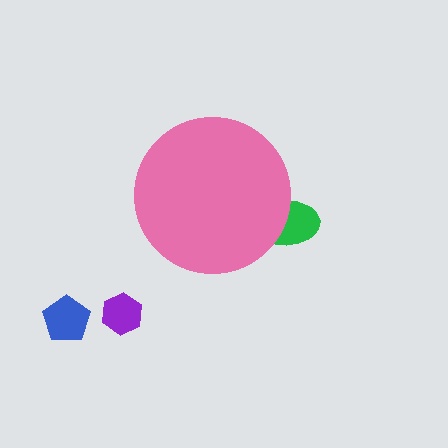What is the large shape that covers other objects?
A pink circle.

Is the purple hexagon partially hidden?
No, the purple hexagon is fully visible.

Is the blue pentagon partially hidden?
No, the blue pentagon is fully visible.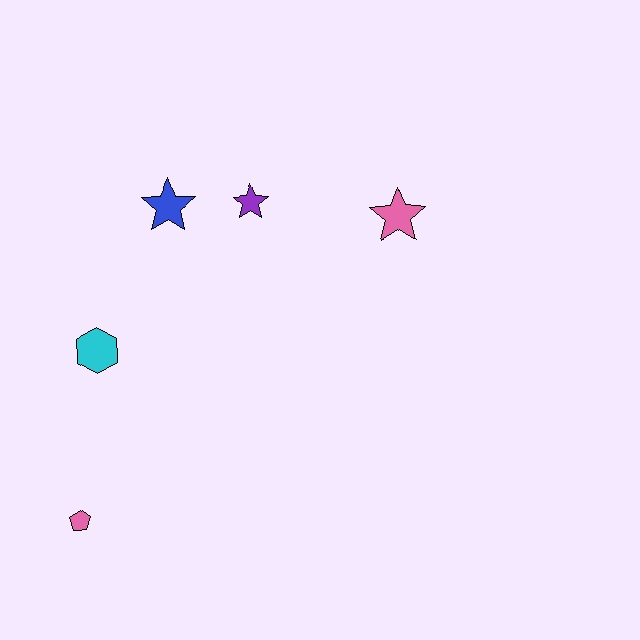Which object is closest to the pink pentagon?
The cyan hexagon is closest to the pink pentagon.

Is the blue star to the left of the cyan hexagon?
No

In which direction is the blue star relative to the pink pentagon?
The blue star is above the pink pentagon.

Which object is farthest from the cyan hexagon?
The pink star is farthest from the cyan hexagon.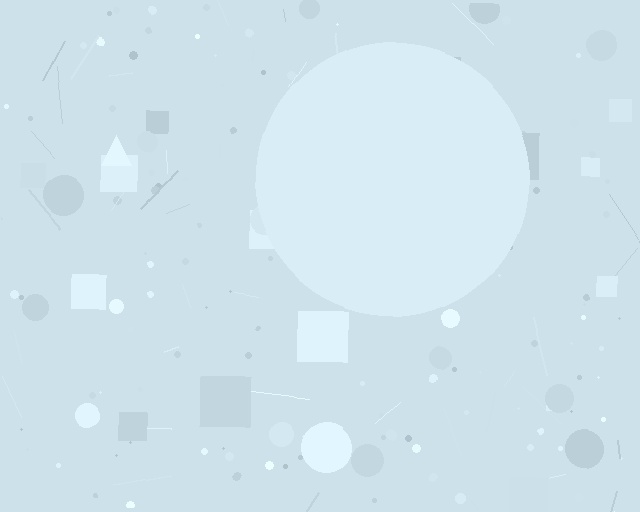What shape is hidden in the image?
A circle is hidden in the image.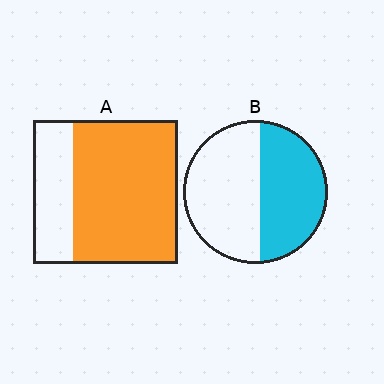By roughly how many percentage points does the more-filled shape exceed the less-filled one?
By roughly 25 percentage points (A over B).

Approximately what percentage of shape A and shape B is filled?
A is approximately 70% and B is approximately 45%.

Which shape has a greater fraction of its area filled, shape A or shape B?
Shape A.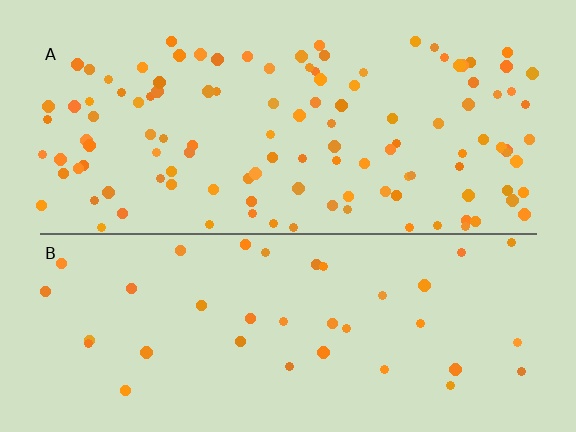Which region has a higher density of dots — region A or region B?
A (the top).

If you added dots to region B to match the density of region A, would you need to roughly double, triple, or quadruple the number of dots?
Approximately triple.